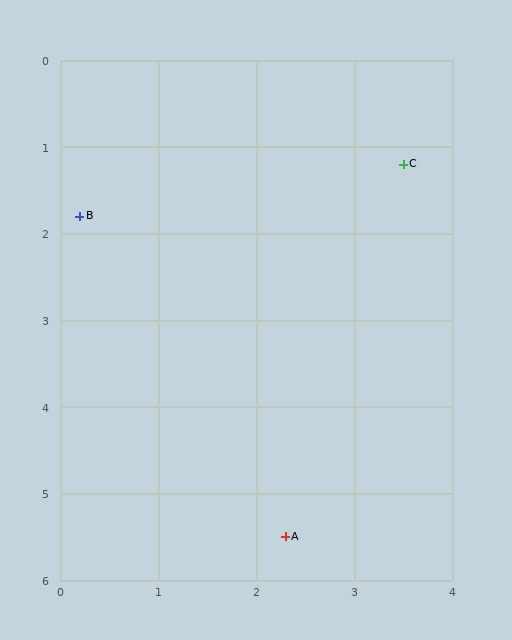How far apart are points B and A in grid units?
Points B and A are about 4.3 grid units apart.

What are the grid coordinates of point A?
Point A is at approximately (2.3, 5.5).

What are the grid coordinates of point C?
Point C is at approximately (3.5, 1.2).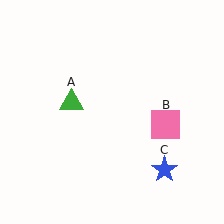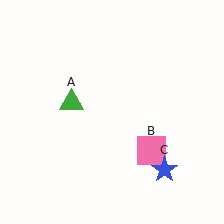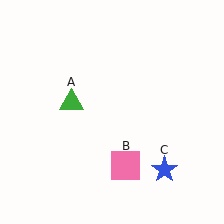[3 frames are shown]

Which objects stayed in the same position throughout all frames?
Green triangle (object A) and blue star (object C) remained stationary.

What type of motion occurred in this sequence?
The pink square (object B) rotated clockwise around the center of the scene.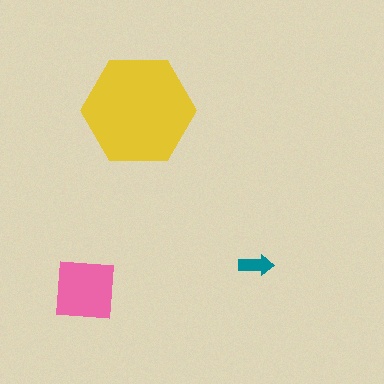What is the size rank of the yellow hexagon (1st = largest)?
1st.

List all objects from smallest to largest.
The teal arrow, the pink square, the yellow hexagon.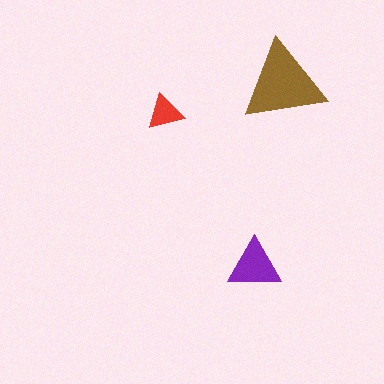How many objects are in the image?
There are 3 objects in the image.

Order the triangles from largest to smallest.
the brown one, the purple one, the red one.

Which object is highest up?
The brown triangle is topmost.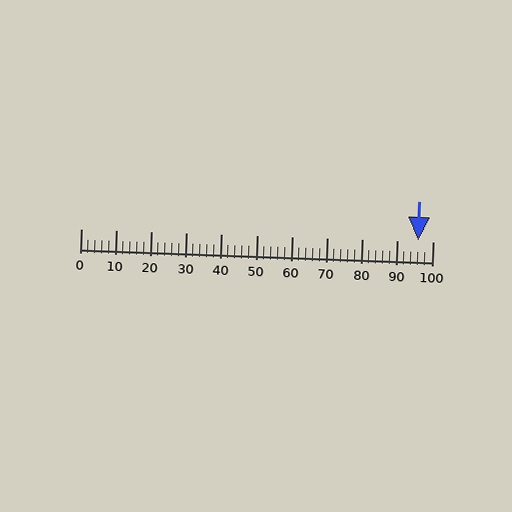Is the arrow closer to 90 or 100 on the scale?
The arrow is closer to 100.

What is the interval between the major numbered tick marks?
The major tick marks are spaced 10 units apart.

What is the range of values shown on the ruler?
The ruler shows values from 0 to 100.